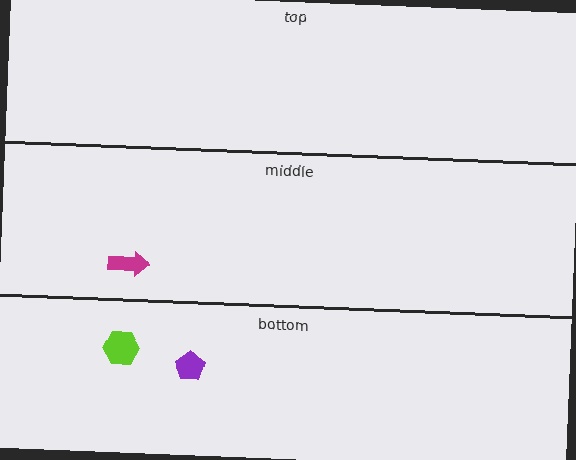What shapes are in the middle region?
The magenta arrow.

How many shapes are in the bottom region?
2.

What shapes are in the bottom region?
The purple pentagon, the lime hexagon.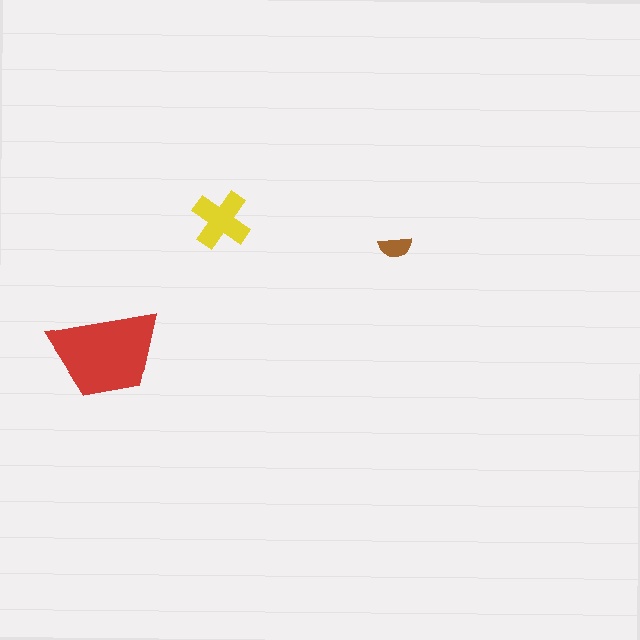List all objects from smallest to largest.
The brown semicircle, the yellow cross, the red trapezoid.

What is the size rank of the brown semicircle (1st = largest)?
3rd.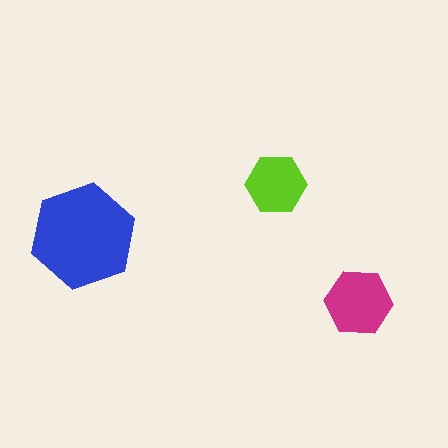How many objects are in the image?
There are 3 objects in the image.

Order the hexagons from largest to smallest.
the blue one, the magenta one, the lime one.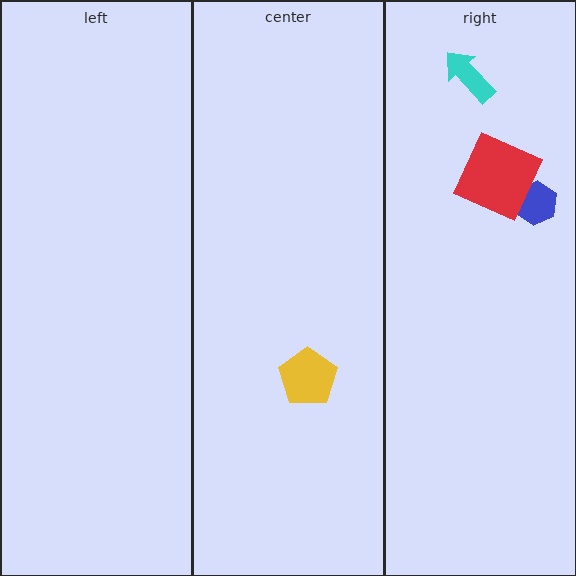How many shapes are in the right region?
3.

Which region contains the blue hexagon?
The right region.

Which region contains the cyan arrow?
The right region.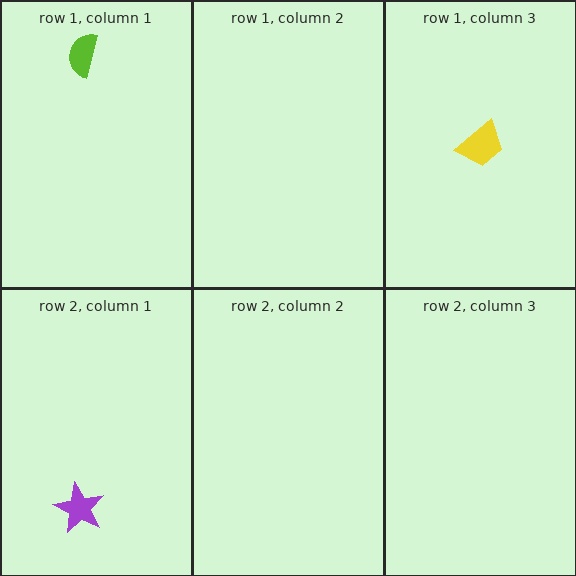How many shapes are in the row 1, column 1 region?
1.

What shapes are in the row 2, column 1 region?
The purple star.